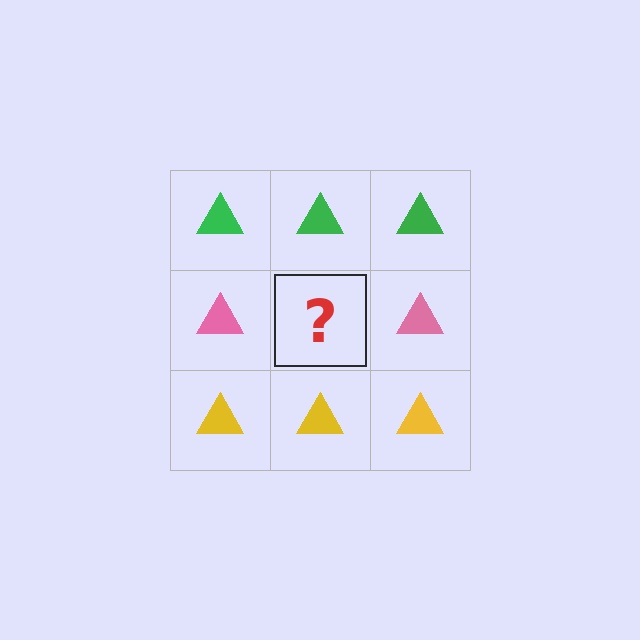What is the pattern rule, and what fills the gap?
The rule is that each row has a consistent color. The gap should be filled with a pink triangle.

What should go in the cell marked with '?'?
The missing cell should contain a pink triangle.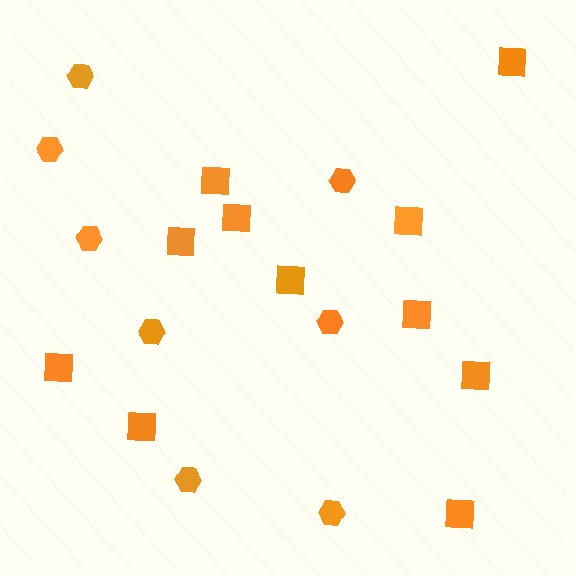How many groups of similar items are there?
There are 2 groups: one group of squares (11) and one group of hexagons (8).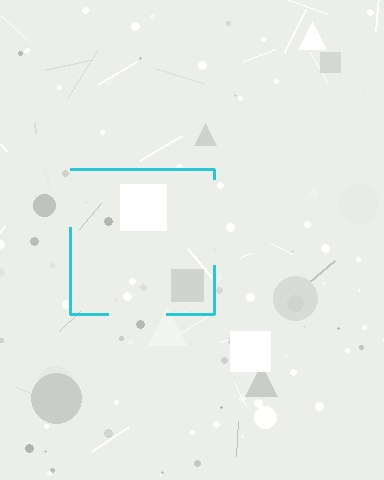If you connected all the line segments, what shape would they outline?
They would outline a square.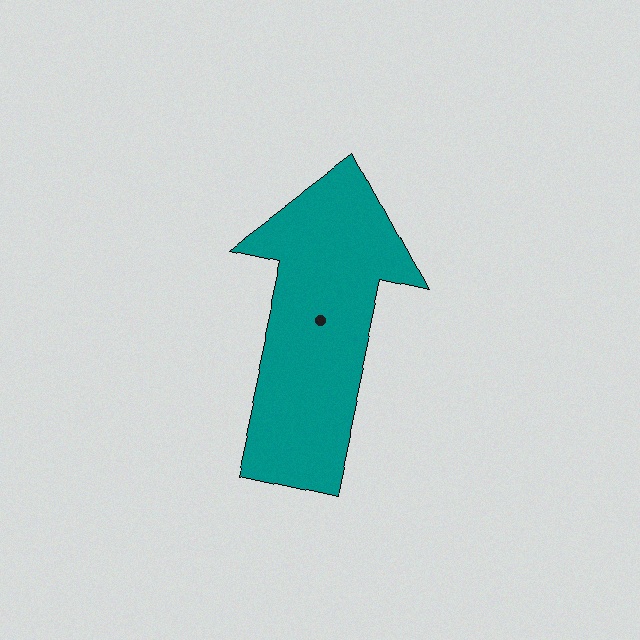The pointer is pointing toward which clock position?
Roughly 12 o'clock.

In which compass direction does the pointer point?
North.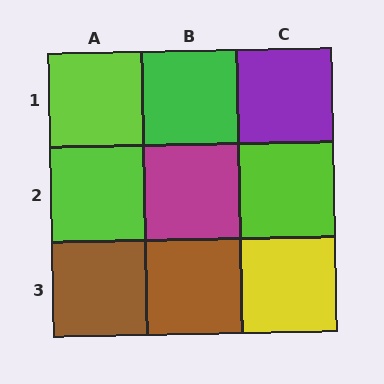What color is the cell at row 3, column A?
Brown.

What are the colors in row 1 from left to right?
Lime, green, purple.